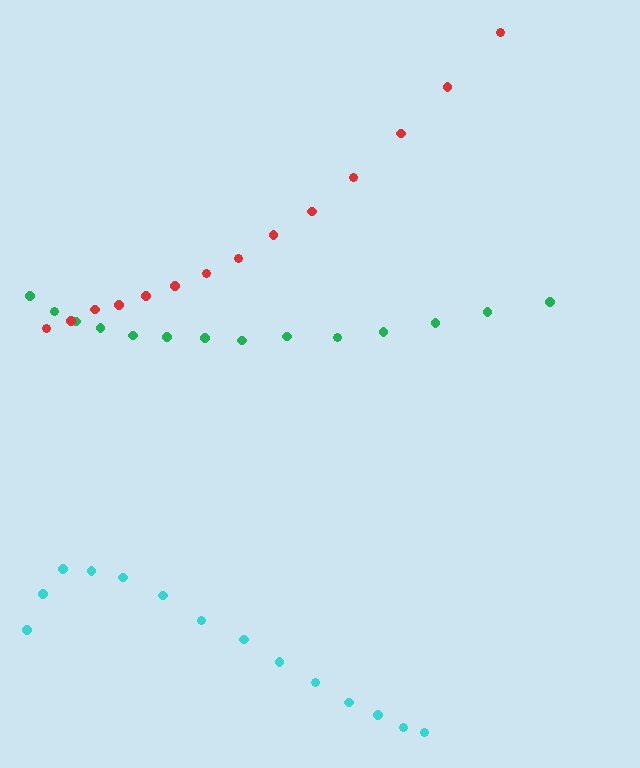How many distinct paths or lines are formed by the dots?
There are 3 distinct paths.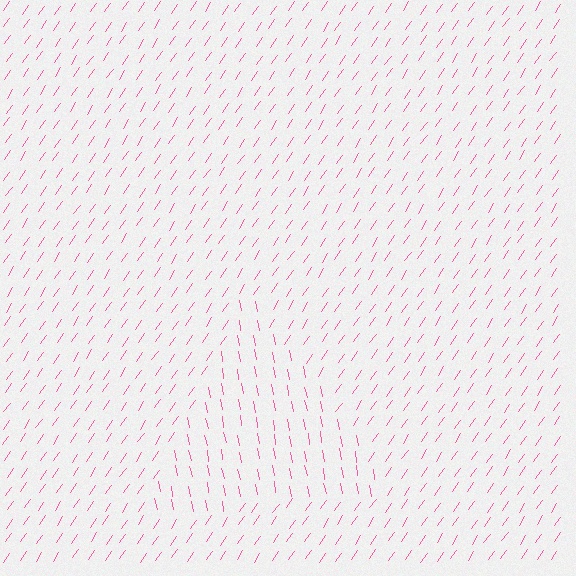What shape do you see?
I see a triangle.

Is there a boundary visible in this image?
Yes, there is a texture boundary formed by a change in line orientation.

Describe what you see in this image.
The image is filled with small pink line segments. A triangle region in the image has lines oriented differently from the surrounding lines, creating a visible texture boundary.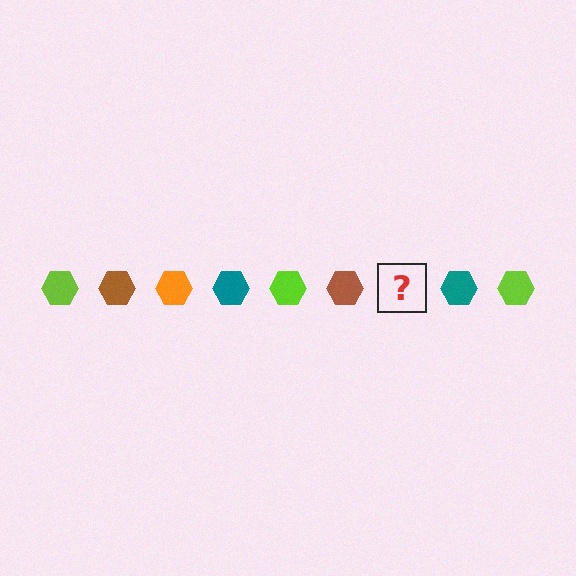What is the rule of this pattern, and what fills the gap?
The rule is that the pattern cycles through lime, brown, orange, teal hexagons. The gap should be filled with an orange hexagon.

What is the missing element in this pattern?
The missing element is an orange hexagon.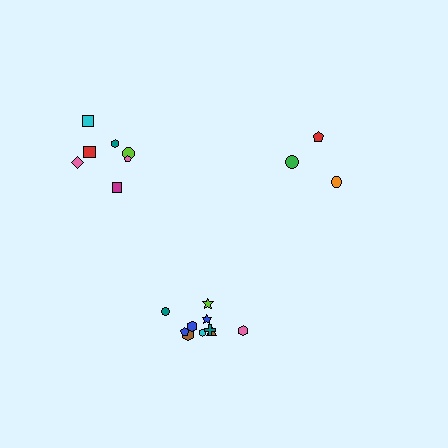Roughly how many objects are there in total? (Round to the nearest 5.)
Roughly 20 objects in total.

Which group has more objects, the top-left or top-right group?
The top-left group.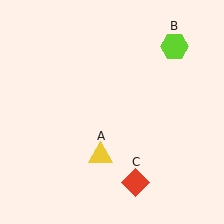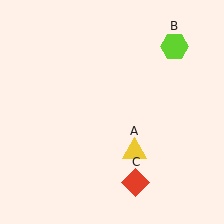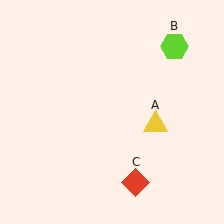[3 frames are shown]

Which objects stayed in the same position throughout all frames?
Lime hexagon (object B) and red diamond (object C) remained stationary.